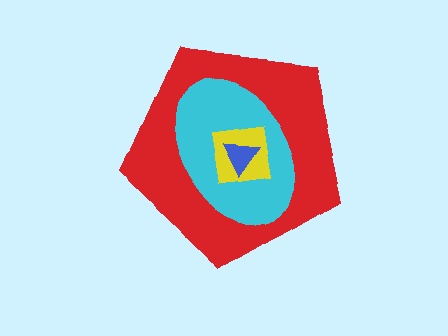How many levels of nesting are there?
4.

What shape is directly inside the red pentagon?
The cyan ellipse.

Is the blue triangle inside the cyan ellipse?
Yes.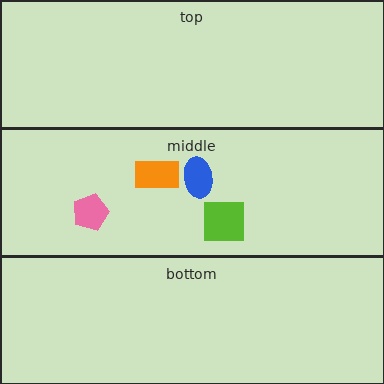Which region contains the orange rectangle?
The middle region.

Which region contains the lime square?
The middle region.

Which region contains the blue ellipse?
The middle region.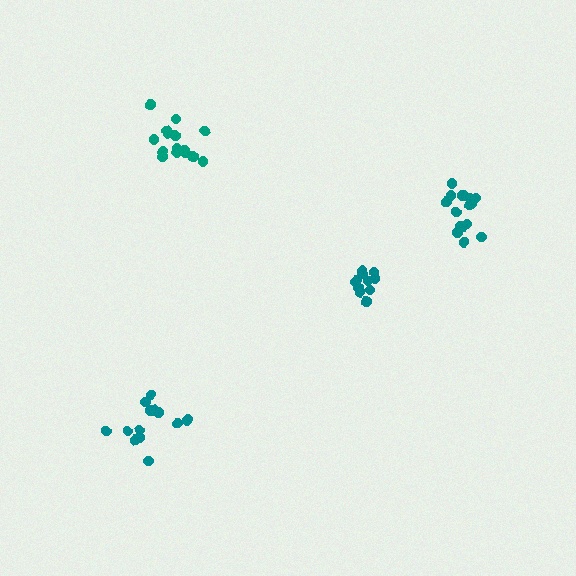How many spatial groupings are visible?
There are 4 spatial groupings.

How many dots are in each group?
Group 1: 16 dots, Group 2: 15 dots, Group 3: 11 dots, Group 4: 14 dots (56 total).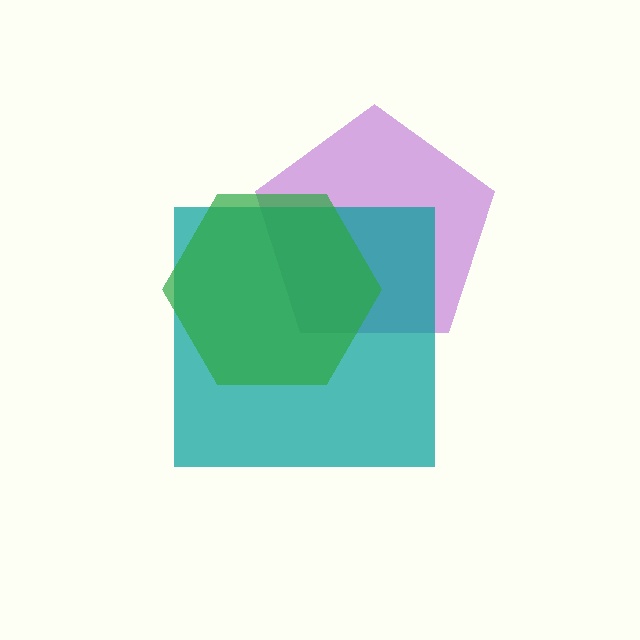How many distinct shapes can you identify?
There are 3 distinct shapes: a purple pentagon, a teal square, a green hexagon.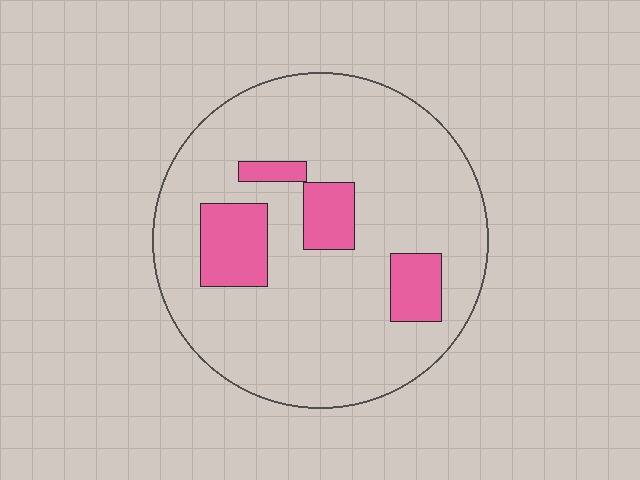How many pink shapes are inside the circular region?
4.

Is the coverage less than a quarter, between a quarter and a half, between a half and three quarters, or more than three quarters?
Less than a quarter.